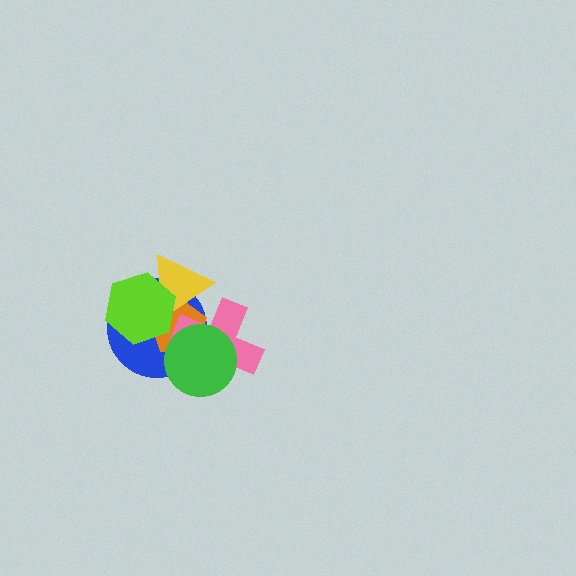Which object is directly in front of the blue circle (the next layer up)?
The orange pentagon is directly in front of the blue circle.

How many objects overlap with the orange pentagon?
5 objects overlap with the orange pentagon.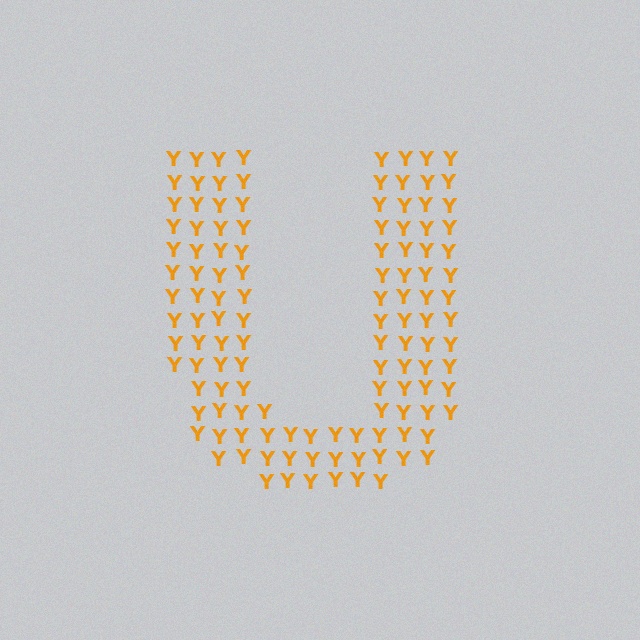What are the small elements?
The small elements are letter Y's.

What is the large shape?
The large shape is the letter U.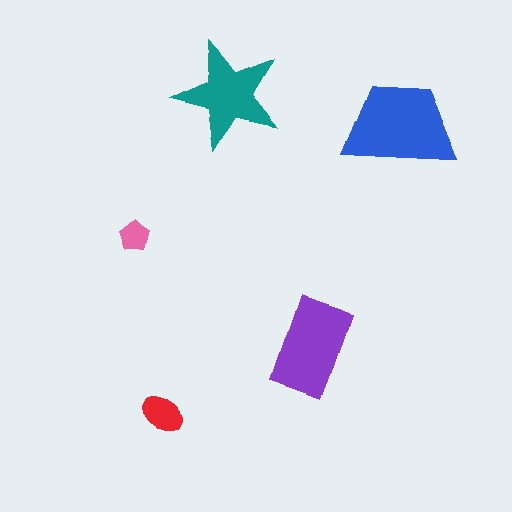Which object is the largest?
The blue trapezoid.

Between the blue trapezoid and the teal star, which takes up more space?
The blue trapezoid.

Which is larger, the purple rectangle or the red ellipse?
The purple rectangle.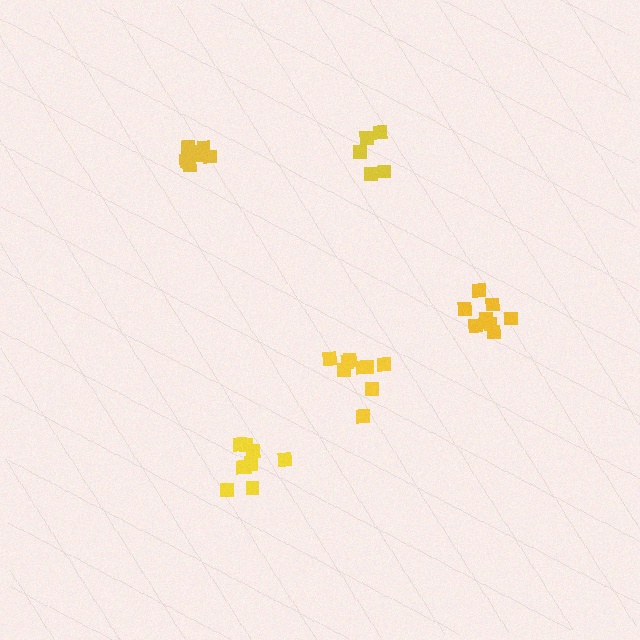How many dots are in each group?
Group 1: 9 dots, Group 2: 8 dots, Group 3: 10 dots, Group 4: 9 dots, Group 5: 5 dots (41 total).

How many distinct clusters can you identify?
There are 5 distinct clusters.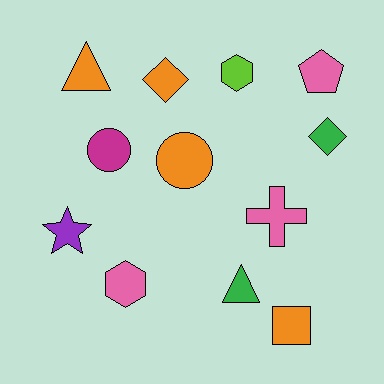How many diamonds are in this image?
There are 2 diamonds.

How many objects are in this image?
There are 12 objects.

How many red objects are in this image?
There are no red objects.